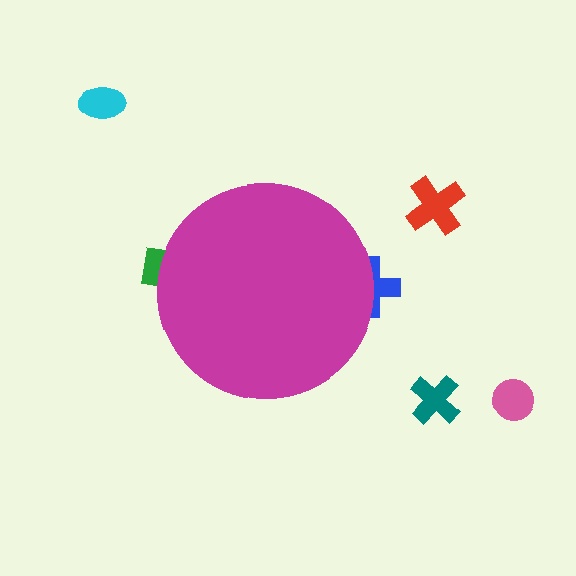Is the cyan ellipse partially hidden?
No, the cyan ellipse is fully visible.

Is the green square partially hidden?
Yes, the green square is partially hidden behind the magenta circle.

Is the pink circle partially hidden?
No, the pink circle is fully visible.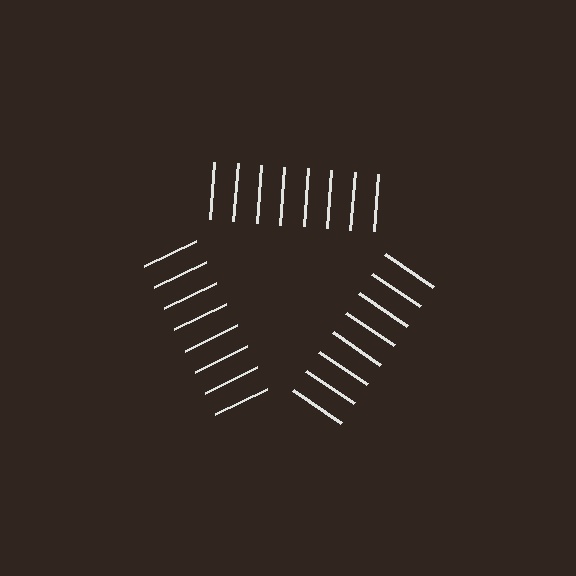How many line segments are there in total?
24 — 8 along each of the 3 edges.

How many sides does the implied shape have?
3 sides — the line-ends trace a triangle.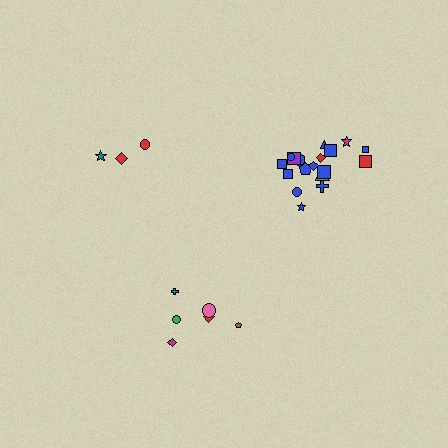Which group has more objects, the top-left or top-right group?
The top-right group.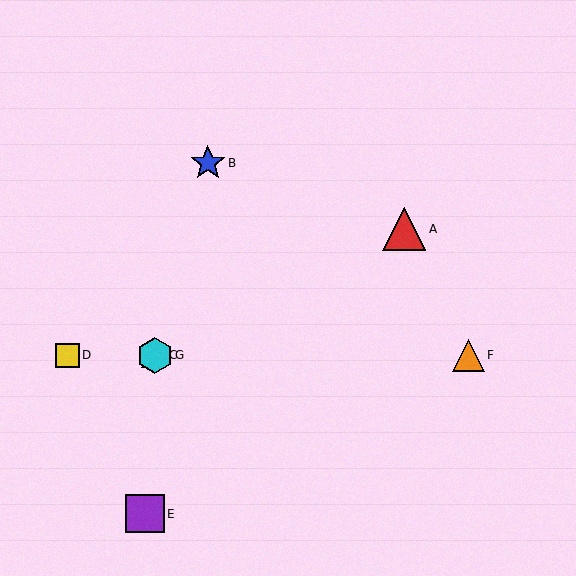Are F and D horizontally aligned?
Yes, both are at y≈355.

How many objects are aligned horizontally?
4 objects (C, D, F, G) are aligned horizontally.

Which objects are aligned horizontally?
Objects C, D, F, G are aligned horizontally.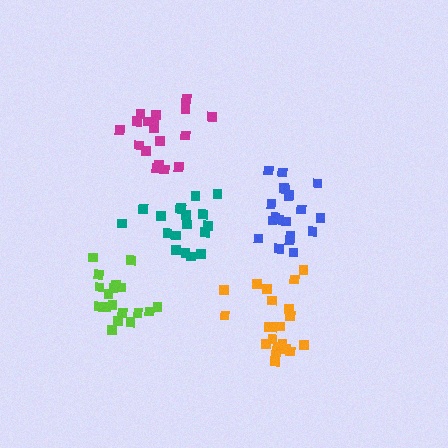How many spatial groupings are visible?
There are 5 spatial groupings.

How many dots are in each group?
Group 1: 18 dots, Group 2: 21 dots, Group 3: 18 dots, Group 4: 18 dots, Group 5: 20 dots (95 total).